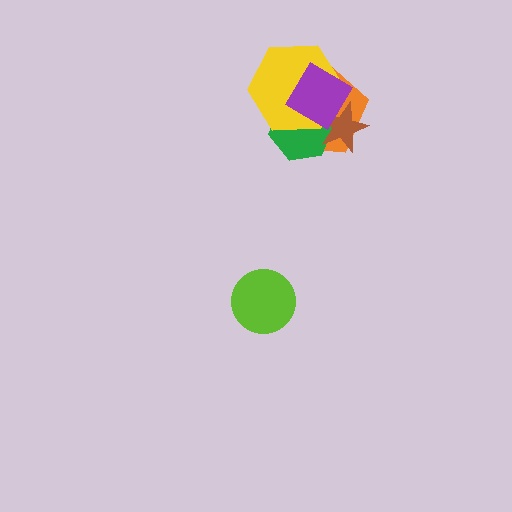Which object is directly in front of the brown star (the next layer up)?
The yellow hexagon is directly in front of the brown star.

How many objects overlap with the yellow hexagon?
4 objects overlap with the yellow hexagon.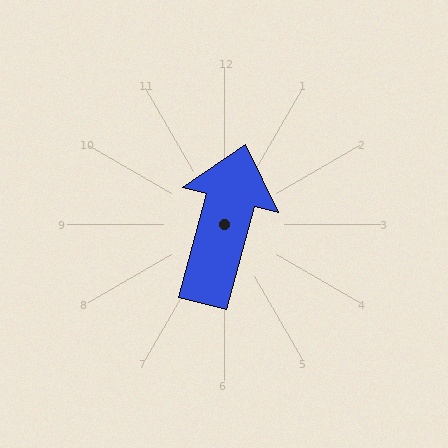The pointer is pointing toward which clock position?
Roughly 12 o'clock.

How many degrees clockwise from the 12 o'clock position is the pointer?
Approximately 15 degrees.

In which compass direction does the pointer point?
North.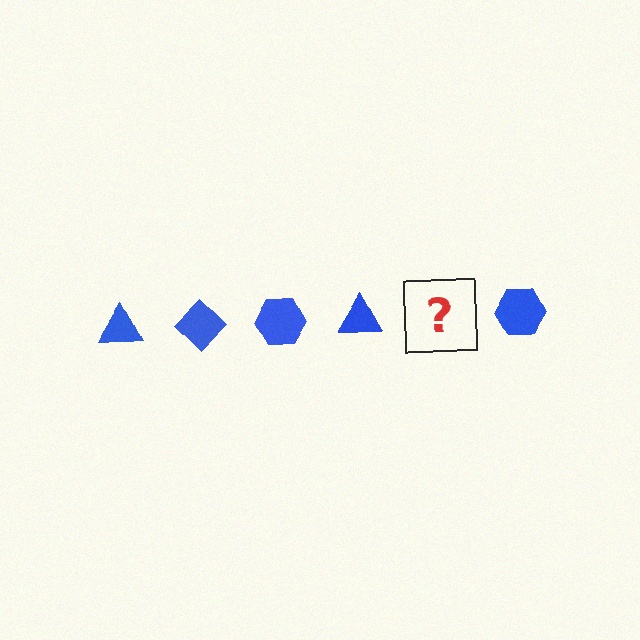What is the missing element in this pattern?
The missing element is a blue diamond.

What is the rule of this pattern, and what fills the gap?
The rule is that the pattern cycles through triangle, diamond, hexagon shapes in blue. The gap should be filled with a blue diamond.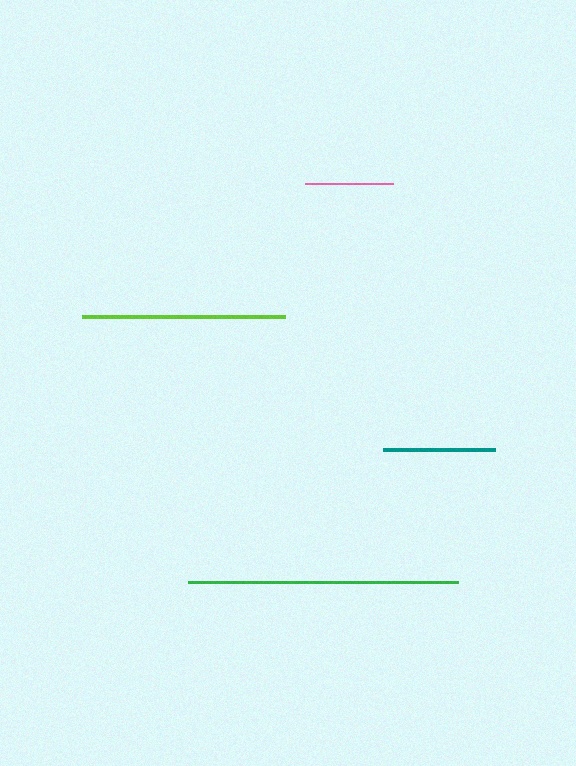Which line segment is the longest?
The green line is the longest at approximately 270 pixels.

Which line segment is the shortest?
The pink line is the shortest at approximately 88 pixels.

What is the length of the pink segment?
The pink segment is approximately 88 pixels long.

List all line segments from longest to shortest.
From longest to shortest: green, lime, teal, pink.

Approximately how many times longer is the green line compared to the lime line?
The green line is approximately 1.3 times the length of the lime line.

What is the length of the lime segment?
The lime segment is approximately 203 pixels long.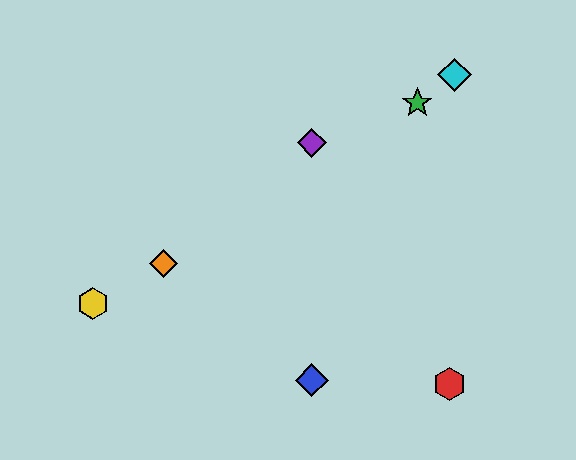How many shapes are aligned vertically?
2 shapes (the blue diamond, the purple diamond) are aligned vertically.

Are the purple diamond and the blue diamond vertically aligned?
Yes, both are at x≈312.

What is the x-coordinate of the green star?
The green star is at x≈417.